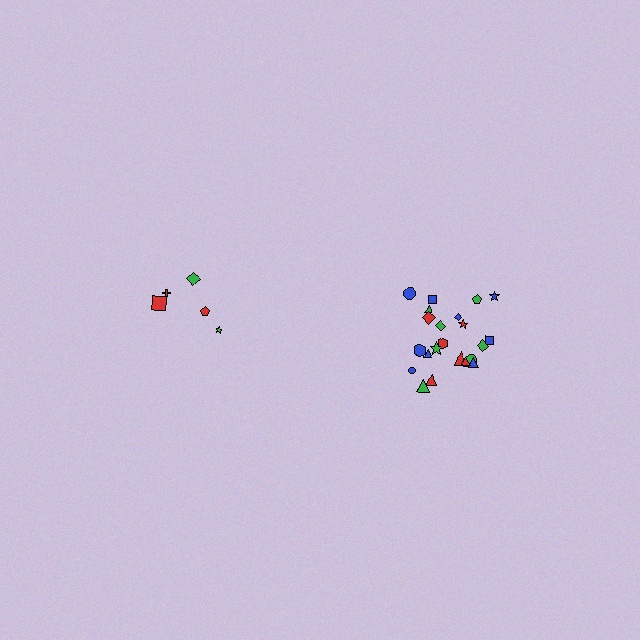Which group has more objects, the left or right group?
The right group.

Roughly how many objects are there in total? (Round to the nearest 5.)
Roughly 25 objects in total.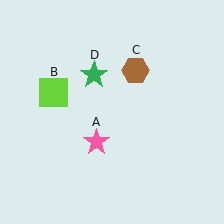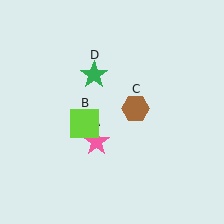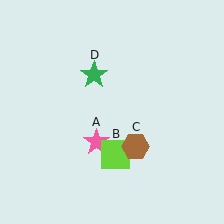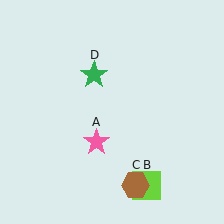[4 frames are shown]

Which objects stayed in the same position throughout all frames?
Pink star (object A) and green star (object D) remained stationary.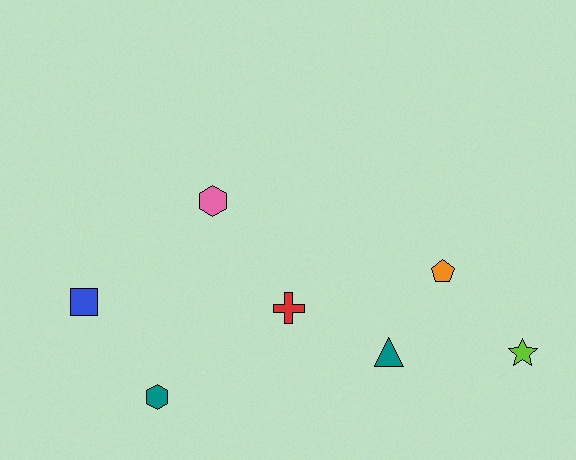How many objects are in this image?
There are 7 objects.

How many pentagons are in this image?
There is 1 pentagon.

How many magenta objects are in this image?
There are no magenta objects.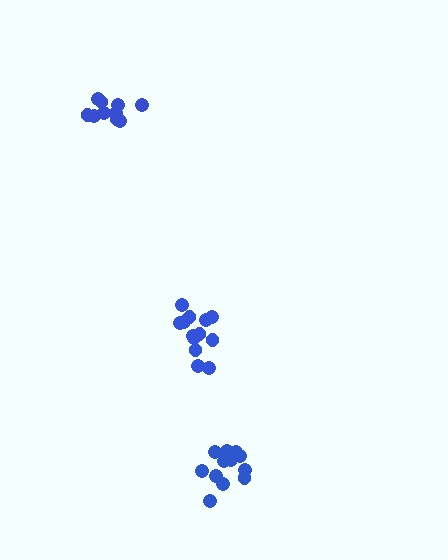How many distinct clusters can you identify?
There are 3 distinct clusters.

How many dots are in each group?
Group 1: 13 dots, Group 2: 10 dots, Group 3: 13 dots (36 total).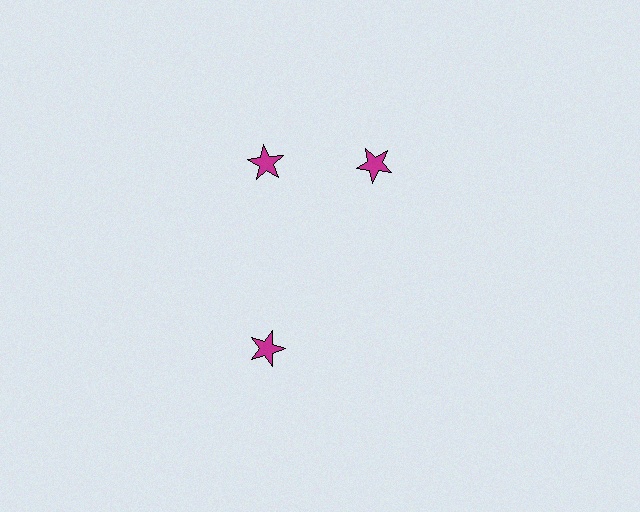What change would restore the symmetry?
The symmetry would be restored by rotating it back into even spacing with its neighbors so that all 3 stars sit at equal angles and equal distance from the center.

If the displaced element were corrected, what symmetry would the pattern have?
It would have 3-fold rotational symmetry — the pattern would map onto itself every 120 degrees.